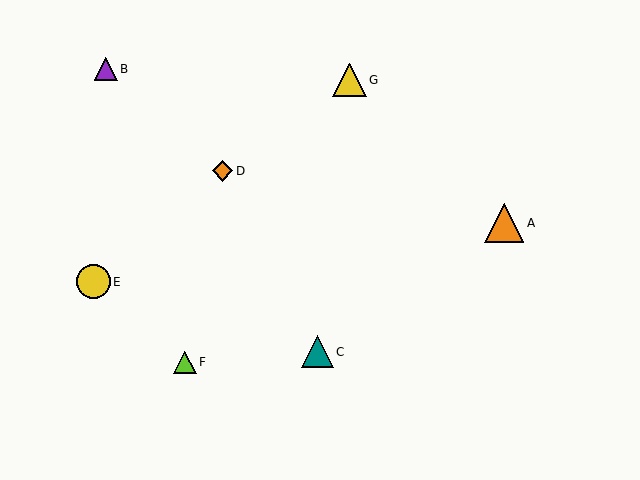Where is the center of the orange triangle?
The center of the orange triangle is at (504, 223).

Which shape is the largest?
The orange triangle (labeled A) is the largest.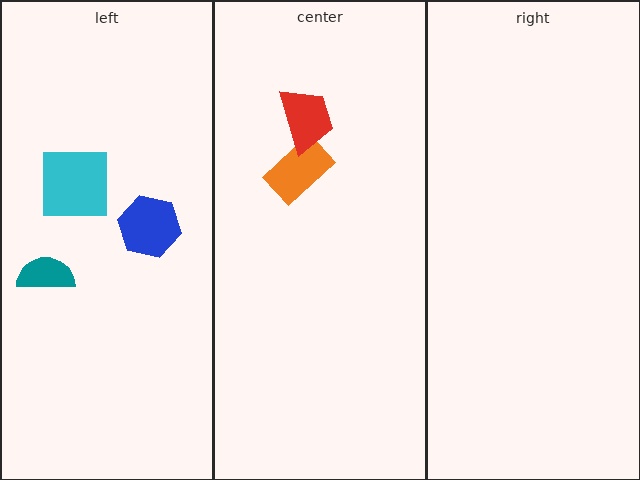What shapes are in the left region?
The teal semicircle, the blue hexagon, the cyan square.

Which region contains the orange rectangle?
The center region.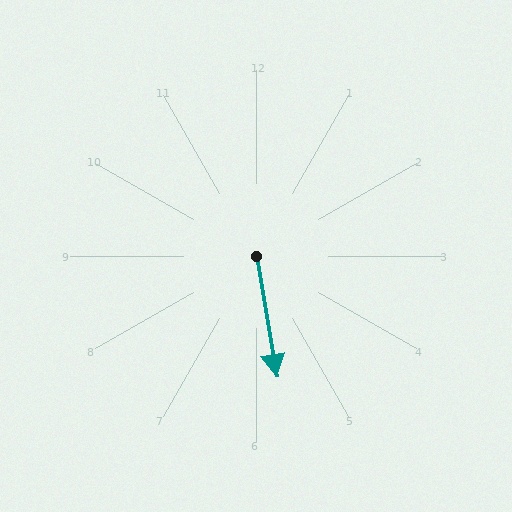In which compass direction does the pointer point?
South.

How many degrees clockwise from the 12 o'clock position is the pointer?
Approximately 170 degrees.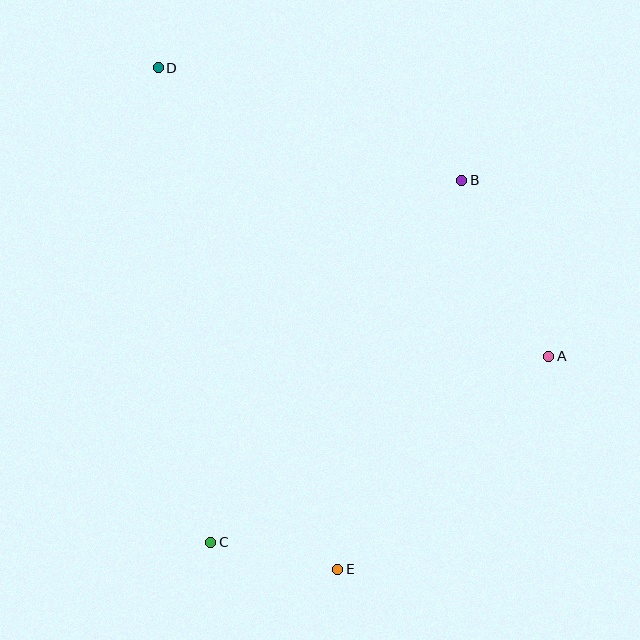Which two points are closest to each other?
Points C and E are closest to each other.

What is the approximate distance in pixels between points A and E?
The distance between A and E is approximately 300 pixels.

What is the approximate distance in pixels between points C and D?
The distance between C and D is approximately 477 pixels.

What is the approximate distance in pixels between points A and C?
The distance between A and C is approximately 386 pixels.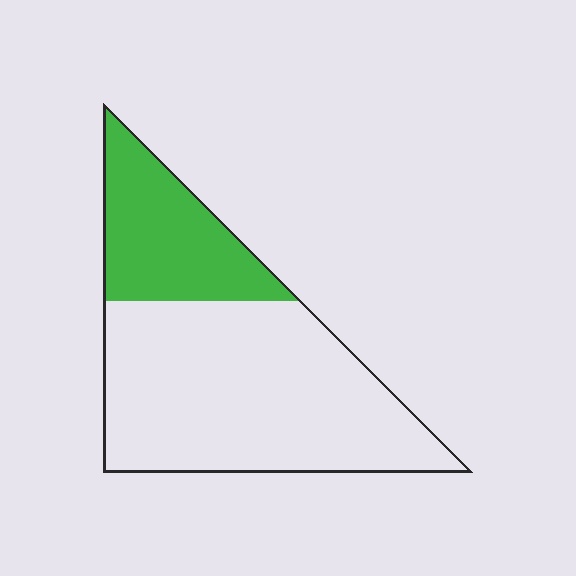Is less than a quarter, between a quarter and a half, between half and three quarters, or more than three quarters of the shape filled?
Between a quarter and a half.